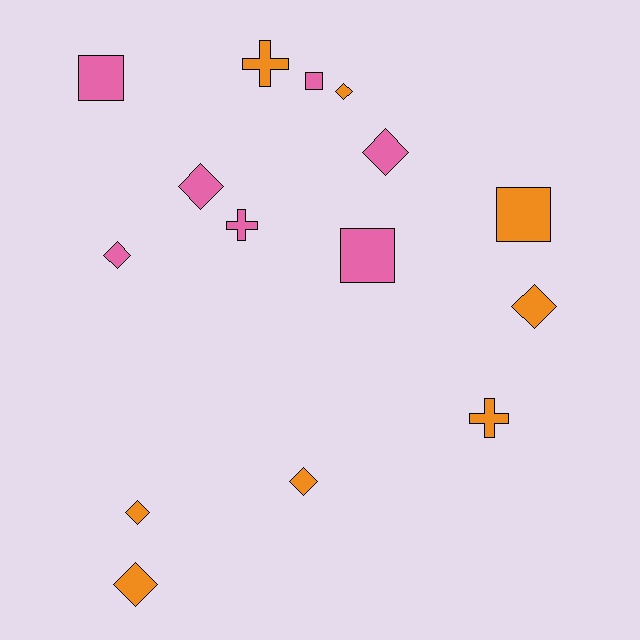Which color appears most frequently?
Orange, with 8 objects.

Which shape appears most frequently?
Diamond, with 8 objects.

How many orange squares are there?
There is 1 orange square.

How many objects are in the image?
There are 15 objects.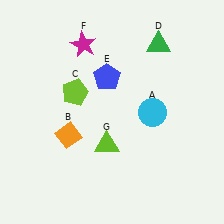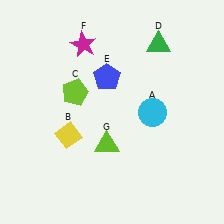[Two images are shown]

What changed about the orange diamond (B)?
In Image 1, B is orange. In Image 2, it changed to yellow.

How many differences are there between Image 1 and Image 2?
There is 1 difference between the two images.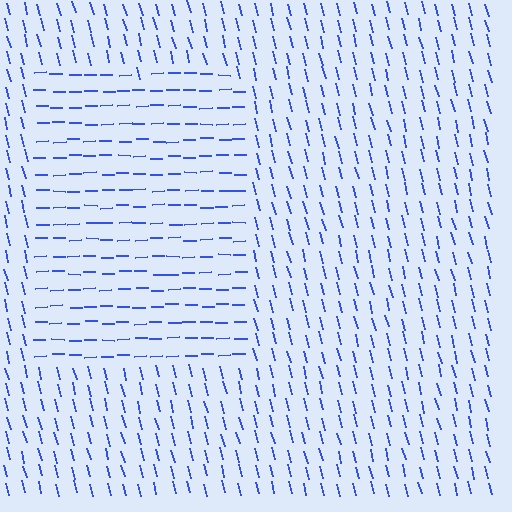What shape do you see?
I see a rectangle.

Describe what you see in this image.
The image is filled with small blue line segments. A rectangle region in the image has lines oriented differently from the surrounding lines, creating a visible texture boundary.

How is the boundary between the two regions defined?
The boundary is defined purely by a change in line orientation (approximately 77 degrees difference). All lines are the same color and thickness.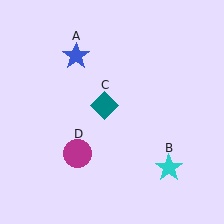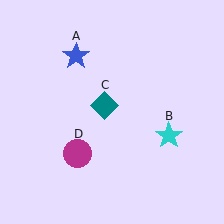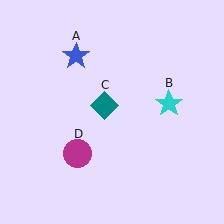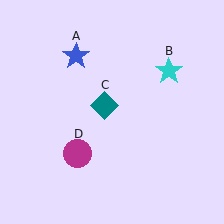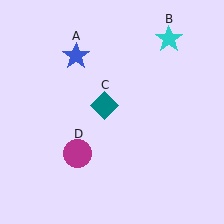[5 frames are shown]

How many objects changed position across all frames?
1 object changed position: cyan star (object B).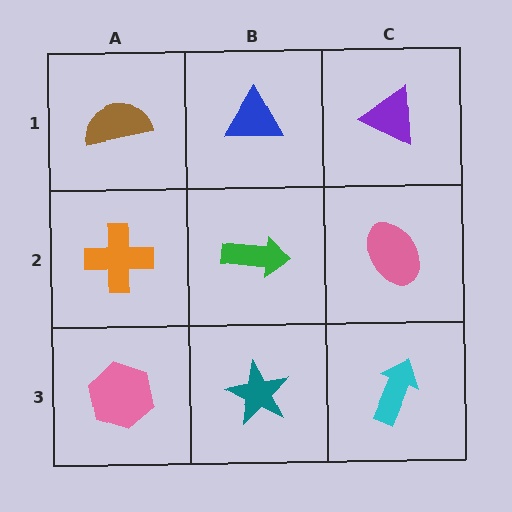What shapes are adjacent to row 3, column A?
An orange cross (row 2, column A), a teal star (row 3, column B).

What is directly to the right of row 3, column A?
A teal star.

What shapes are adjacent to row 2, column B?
A blue triangle (row 1, column B), a teal star (row 3, column B), an orange cross (row 2, column A), a pink ellipse (row 2, column C).